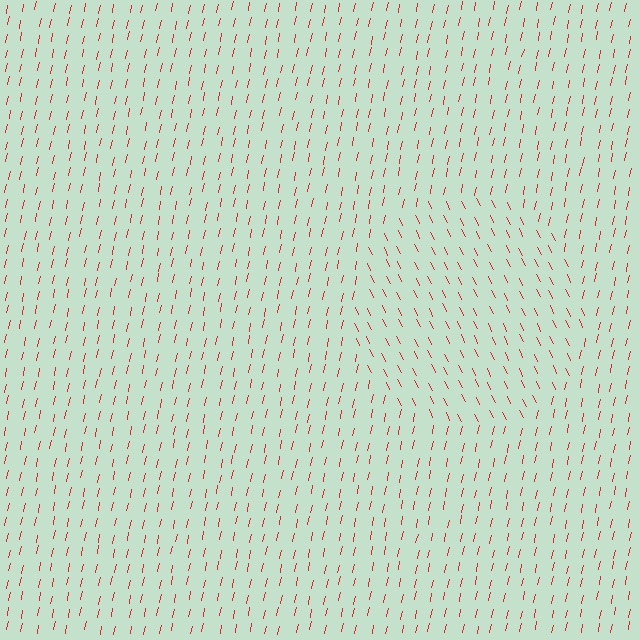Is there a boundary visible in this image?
Yes, there is a texture boundary formed by a change in line orientation.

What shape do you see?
I see a circle.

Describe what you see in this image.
The image is filled with small red line segments. A circle region in the image has lines oriented differently from the surrounding lines, creating a visible texture boundary.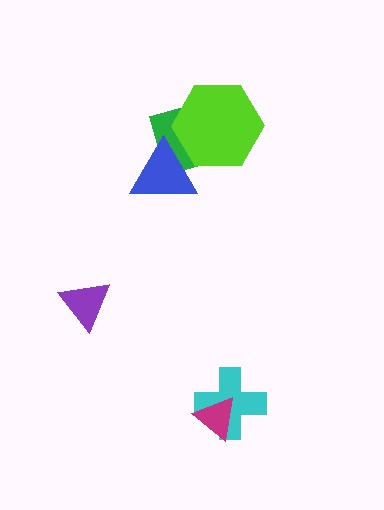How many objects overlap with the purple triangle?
0 objects overlap with the purple triangle.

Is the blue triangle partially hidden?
No, no other shape covers it.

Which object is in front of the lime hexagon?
The blue triangle is in front of the lime hexagon.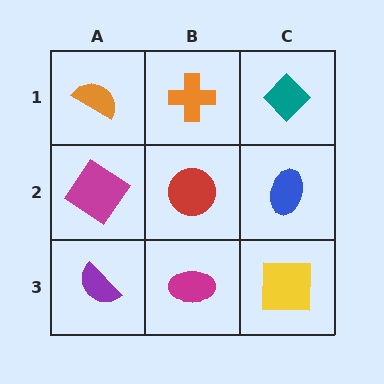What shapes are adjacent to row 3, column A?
A magenta diamond (row 2, column A), a magenta ellipse (row 3, column B).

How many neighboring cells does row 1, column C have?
2.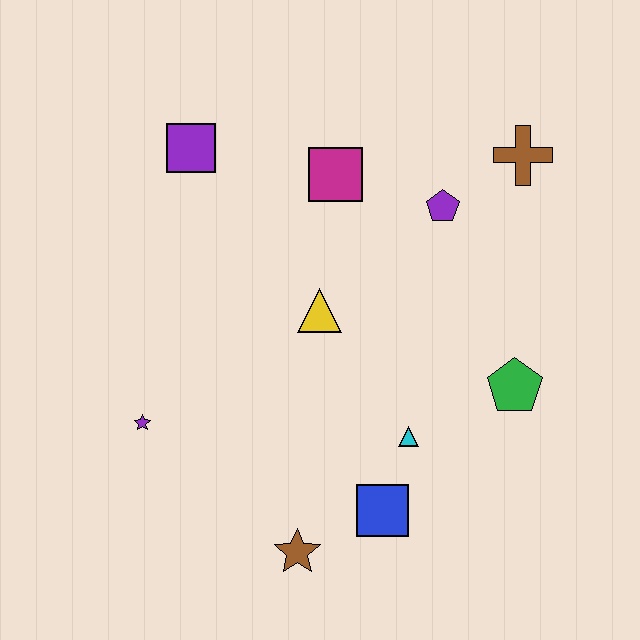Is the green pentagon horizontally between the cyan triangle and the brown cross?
Yes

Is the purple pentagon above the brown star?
Yes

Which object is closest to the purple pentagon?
The brown cross is closest to the purple pentagon.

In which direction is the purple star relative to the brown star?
The purple star is to the left of the brown star.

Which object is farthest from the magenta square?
The brown star is farthest from the magenta square.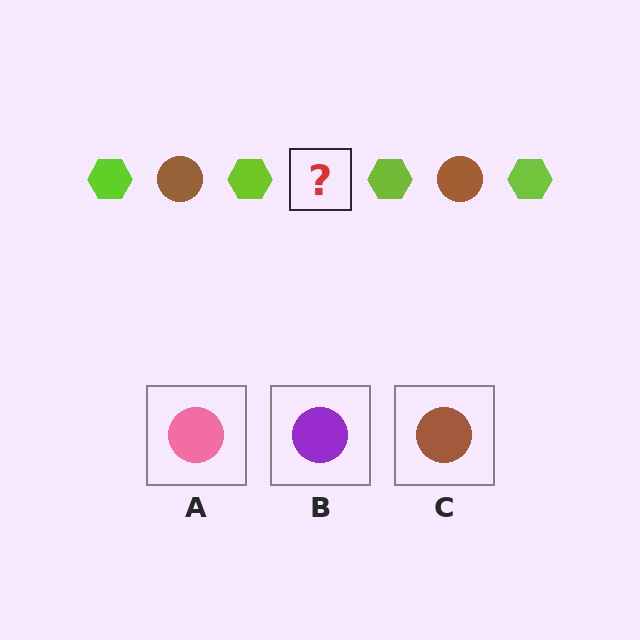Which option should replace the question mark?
Option C.